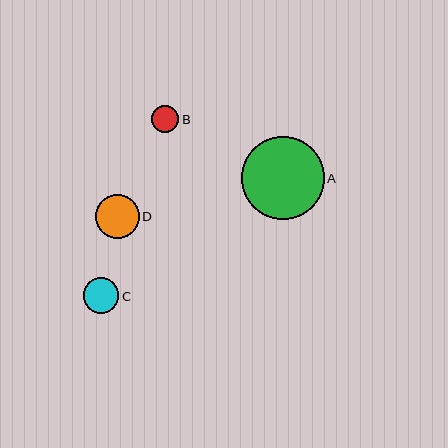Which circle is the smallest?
Circle B is the smallest with a size of approximately 27 pixels.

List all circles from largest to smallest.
From largest to smallest: A, D, C, B.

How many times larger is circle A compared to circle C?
Circle A is approximately 2.3 times the size of circle C.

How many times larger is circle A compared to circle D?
Circle A is approximately 1.9 times the size of circle D.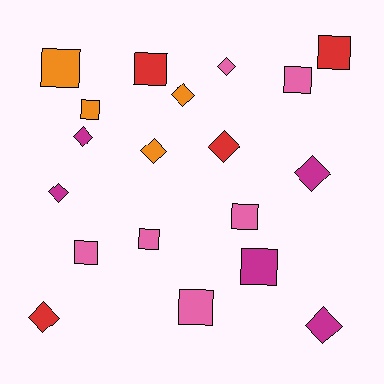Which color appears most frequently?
Pink, with 6 objects.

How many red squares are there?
There are 2 red squares.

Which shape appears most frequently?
Square, with 10 objects.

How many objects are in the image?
There are 19 objects.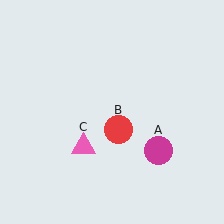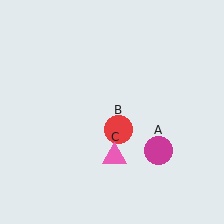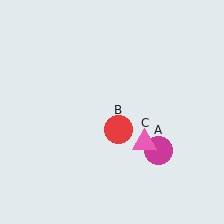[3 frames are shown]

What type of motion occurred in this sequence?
The pink triangle (object C) rotated counterclockwise around the center of the scene.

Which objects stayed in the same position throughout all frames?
Magenta circle (object A) and red circle (object B) remained stationary.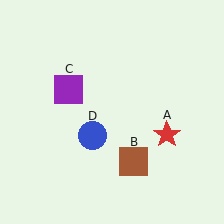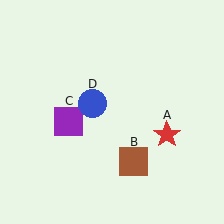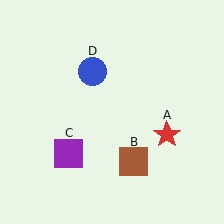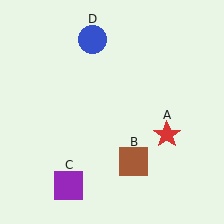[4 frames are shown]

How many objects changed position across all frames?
2 objects changed position: purple square (object C), blue circle (object D).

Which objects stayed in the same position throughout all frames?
Red star (object A) and brown square (object B) remained stationary.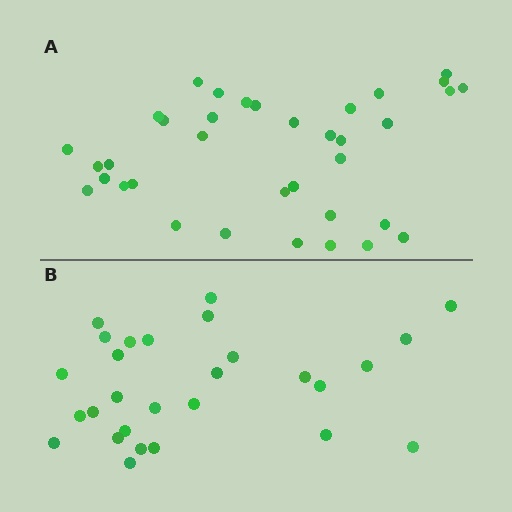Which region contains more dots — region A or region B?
Region A (the top region) has more dots.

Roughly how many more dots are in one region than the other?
Region A has roughly 8 or so more dots than region B.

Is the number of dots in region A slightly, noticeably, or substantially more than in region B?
Region A has noticeably more, but not dramatically so. The ratio is roughly 1.3 to 1.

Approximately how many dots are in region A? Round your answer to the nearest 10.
About 40 dots. (The exact count is 36, which rounds to 40.)